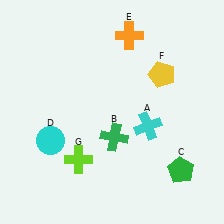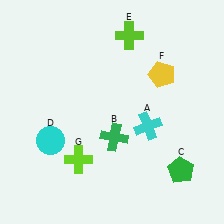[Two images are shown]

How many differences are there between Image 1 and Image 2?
There is 1 difference between the two images.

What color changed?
The cross (E) changed from orange in Image 1 to lime in Image 2.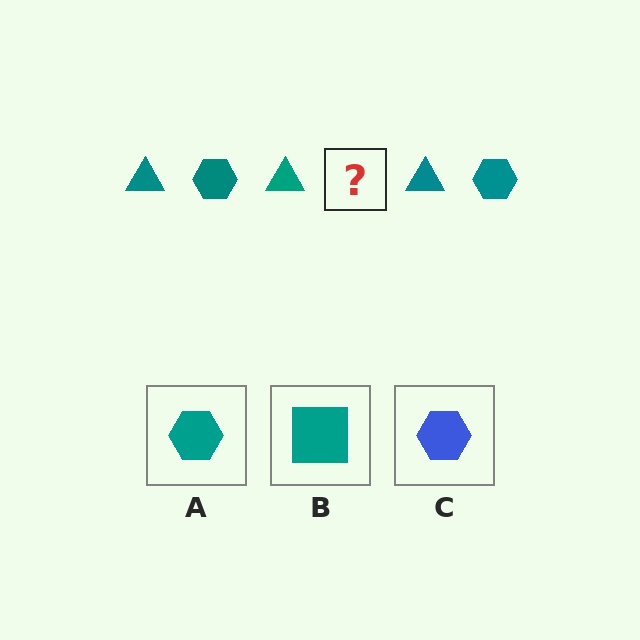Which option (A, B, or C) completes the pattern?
A.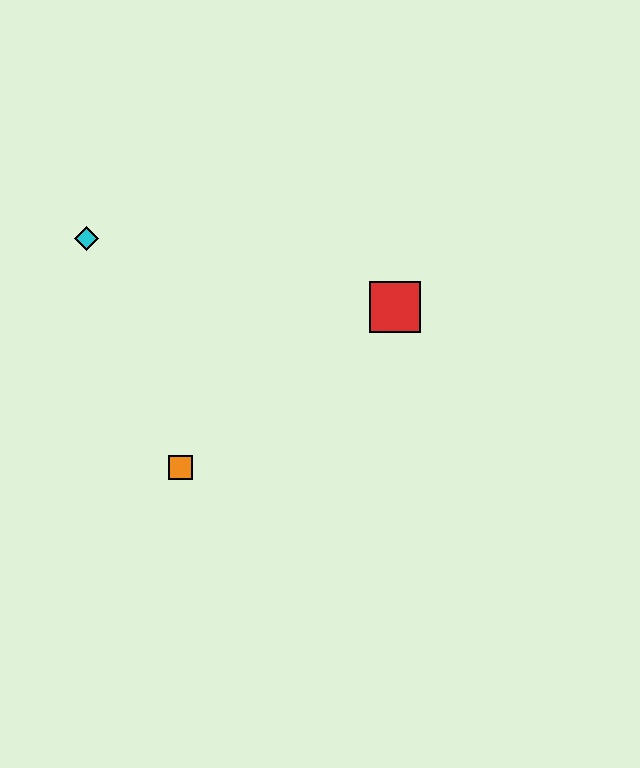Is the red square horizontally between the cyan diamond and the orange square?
No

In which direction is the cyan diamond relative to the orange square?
The cyan diamond is above the orange square.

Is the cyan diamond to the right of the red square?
No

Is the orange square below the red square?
Yes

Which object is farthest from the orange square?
The red square is farthest from the orange square.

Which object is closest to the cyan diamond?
The orange square is closest to the cyan diamond.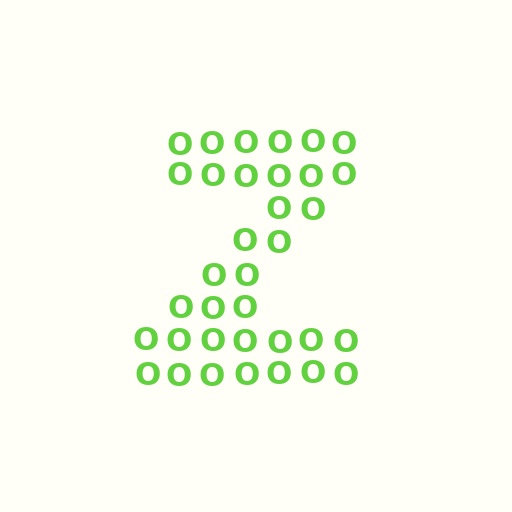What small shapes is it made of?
It is made of small letter O's.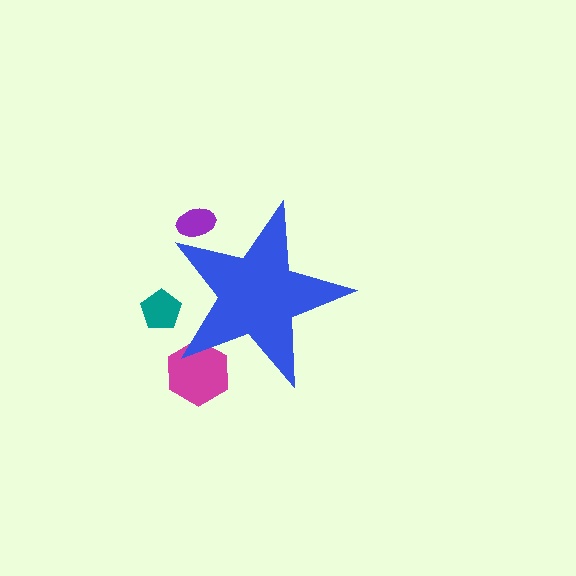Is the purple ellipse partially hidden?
Yes, the purple ellipse is partially hidden behind the blue star.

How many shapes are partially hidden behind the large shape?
3 shapes are partially hidden.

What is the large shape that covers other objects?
A blue star.